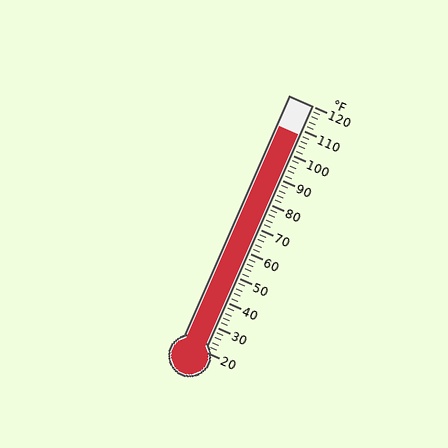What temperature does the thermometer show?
The thermometer shows approximately 108°F.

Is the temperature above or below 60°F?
The temperature is above 60°F.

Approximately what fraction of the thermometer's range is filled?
The thermometer is filled to approximately 90% of its range.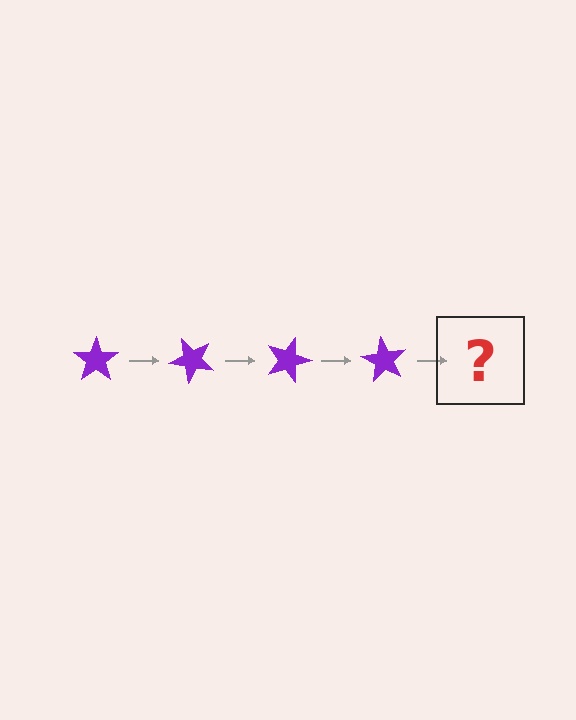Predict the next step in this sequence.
The next step is a purple star rotated 180 degrees.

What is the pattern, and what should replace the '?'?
The pattern is that the star rotates 45 degrees each step. The '?' should be a purple star rotated 180 degrees.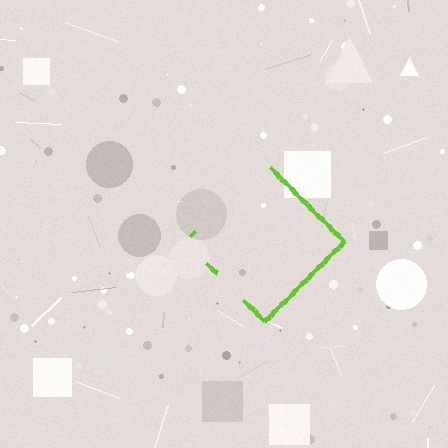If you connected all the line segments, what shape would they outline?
They would outline a diamond.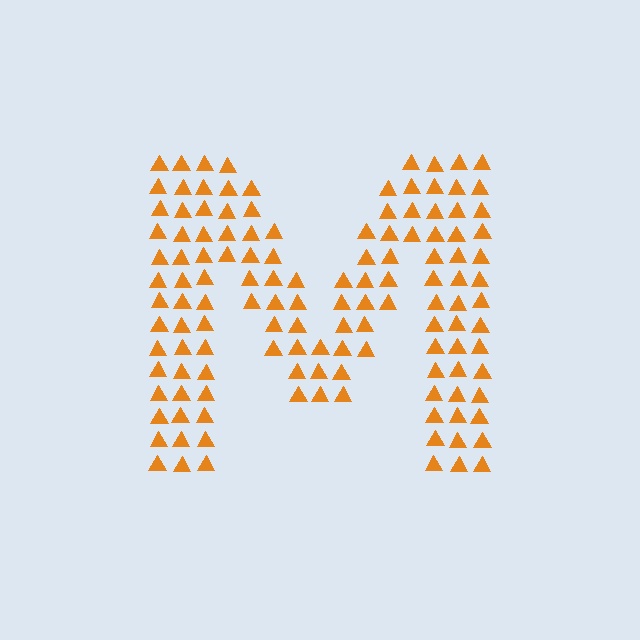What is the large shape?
The large shape is the letter M.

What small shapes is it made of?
It is made of small triangles.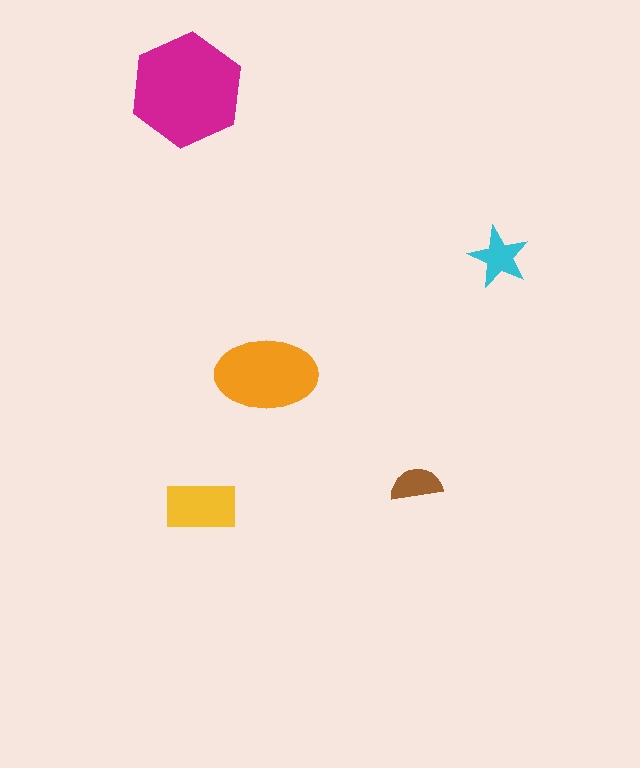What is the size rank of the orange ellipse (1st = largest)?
2nd.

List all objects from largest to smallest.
The magenta hexagon, the orange ellipse, the yellow rectangle, the cyan star, the brown semicircle.